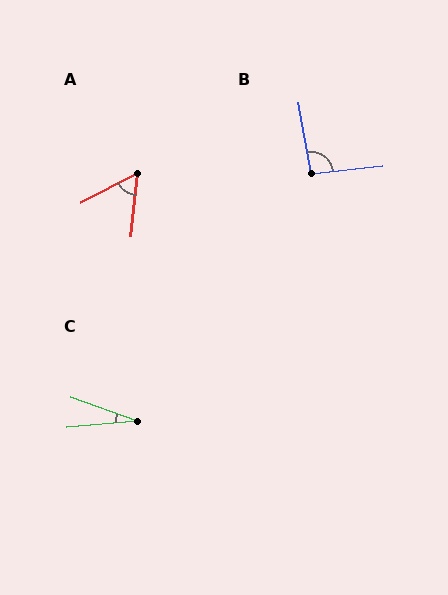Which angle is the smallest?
C, at approximately 25 degrees.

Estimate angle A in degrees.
Approximately 58 degrees.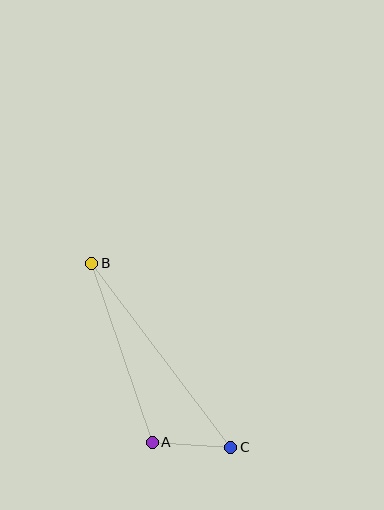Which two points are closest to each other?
Points A and C are closest to each other.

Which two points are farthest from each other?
Points B and C are farthest from each other.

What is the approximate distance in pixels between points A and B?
The distance between A and B is approximately 189 pixels.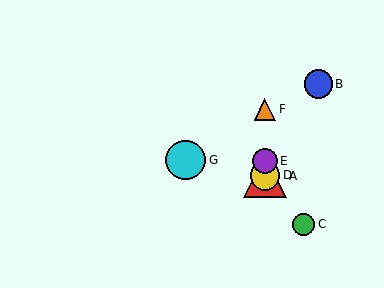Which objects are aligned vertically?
Objects A, D, E, F are aligned vertically.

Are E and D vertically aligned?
Yes, both are at x≈265.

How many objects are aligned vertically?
4 objects (A, D, E, F) are aligned vertically.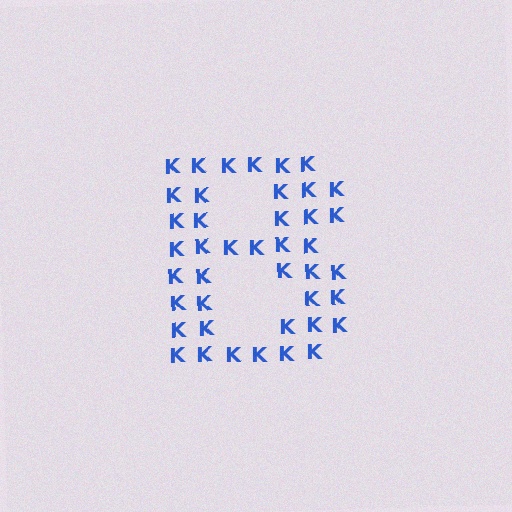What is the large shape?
The large shape is the letter B.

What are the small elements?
The small elements are letter K's.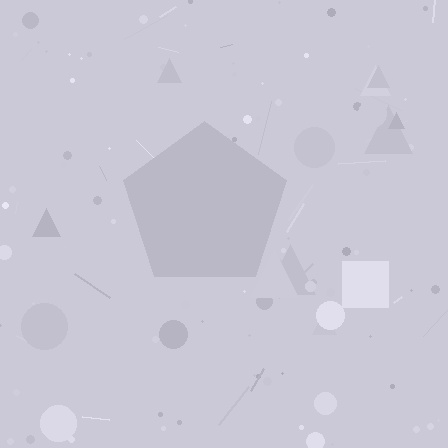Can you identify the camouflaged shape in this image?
The camouflaged shape is a pentagon.